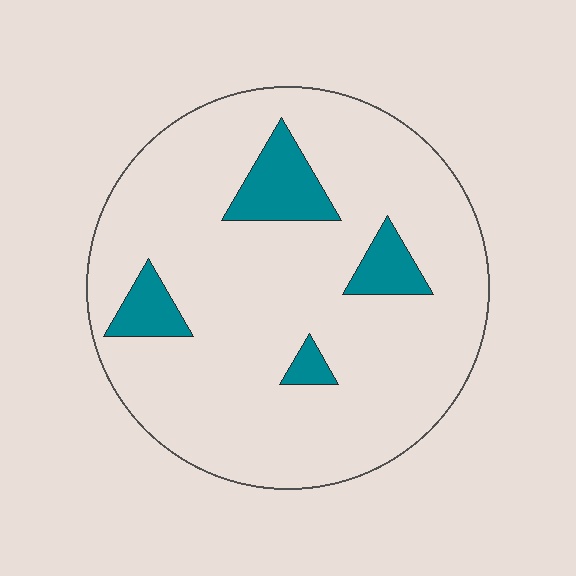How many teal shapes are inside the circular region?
4.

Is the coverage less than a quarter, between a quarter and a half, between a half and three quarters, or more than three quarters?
Less than a quarter.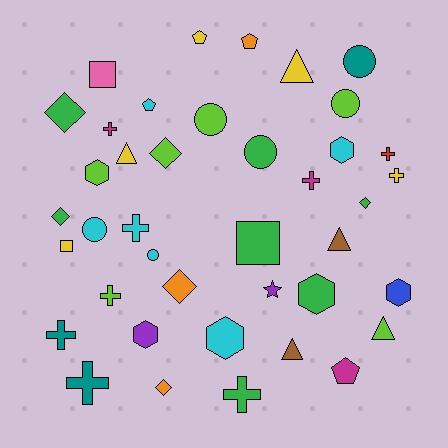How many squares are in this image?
There are 3 squares.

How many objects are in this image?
There are 40 objects.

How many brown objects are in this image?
There are 2 brown objects.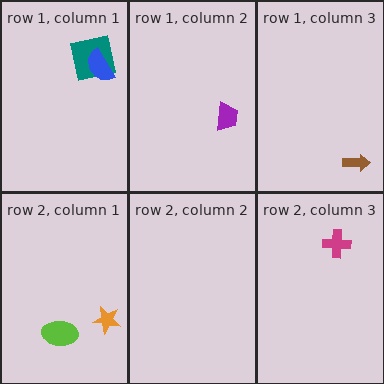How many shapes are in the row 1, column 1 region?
2.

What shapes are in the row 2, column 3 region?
The magenta cross.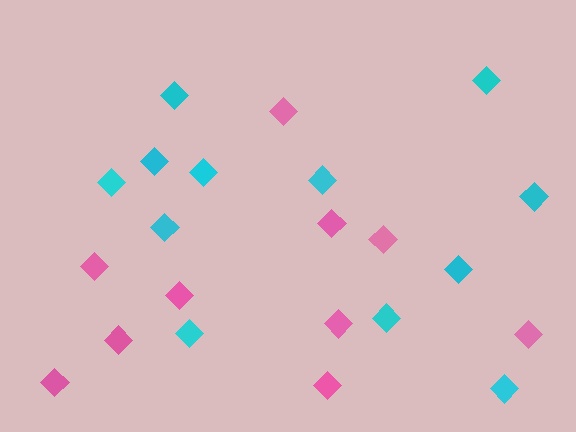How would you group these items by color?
There are 2 groups: one group of cyan diamonds (12) and one group of pink diamonds (10).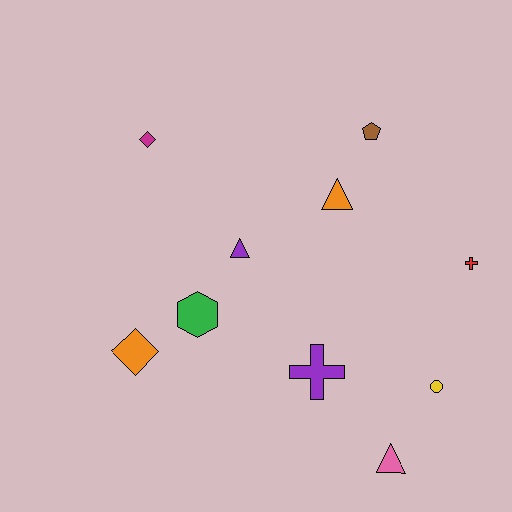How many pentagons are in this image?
There is 1 pentagon.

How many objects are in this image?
There are 10 objects.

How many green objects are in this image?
There is 1 green object.